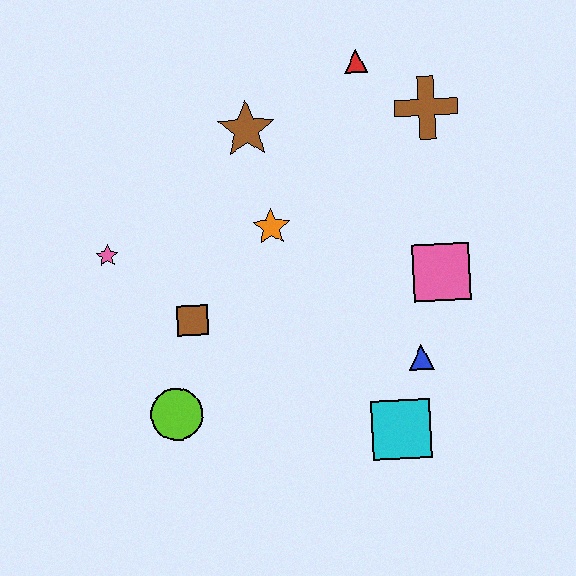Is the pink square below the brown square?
No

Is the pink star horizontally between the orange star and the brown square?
No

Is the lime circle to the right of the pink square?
No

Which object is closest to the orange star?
The brown star is closest to the orange star.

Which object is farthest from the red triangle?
The lime circle is farthest from the red triangle.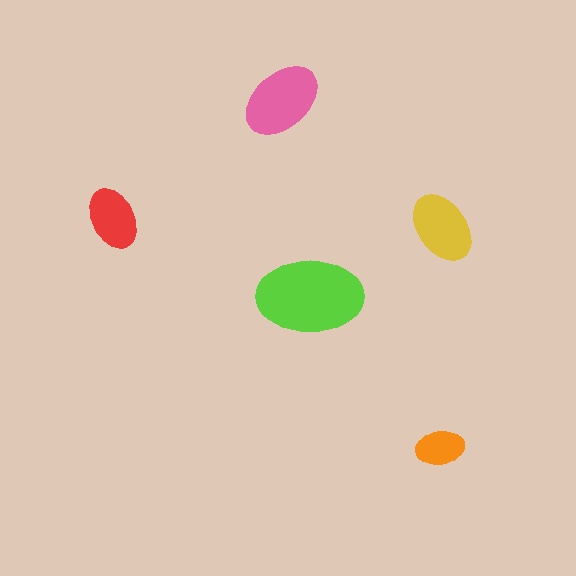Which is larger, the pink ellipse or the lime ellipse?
The lime one.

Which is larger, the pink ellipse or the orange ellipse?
The pink one.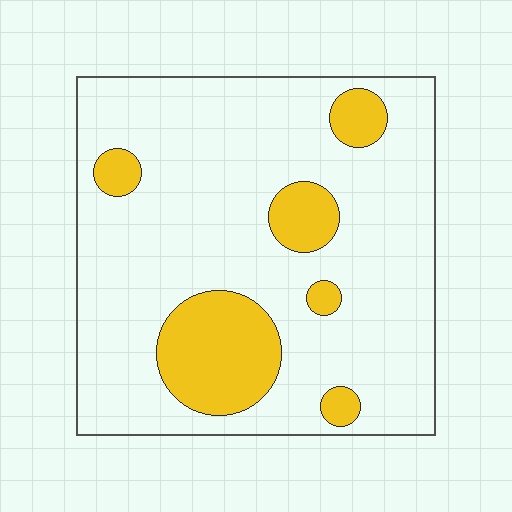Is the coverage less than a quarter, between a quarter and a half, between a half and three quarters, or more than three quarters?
Less than a quarter.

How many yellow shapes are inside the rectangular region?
6.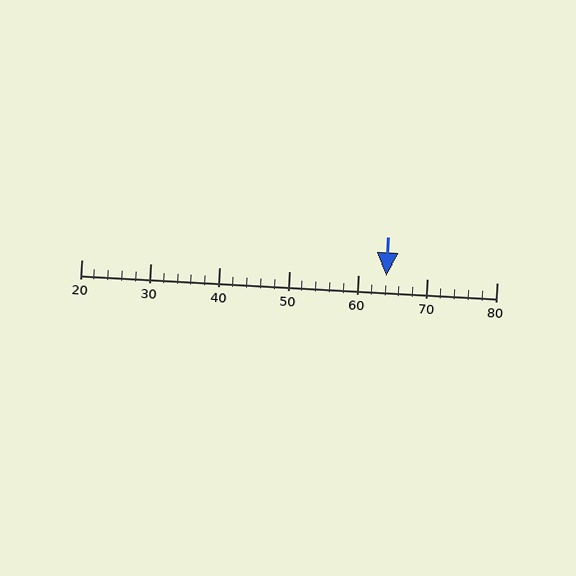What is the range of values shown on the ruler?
The ruler shows values from 20 to 80.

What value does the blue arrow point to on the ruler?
The blue arrow points to approximately 64.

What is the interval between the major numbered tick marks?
The major tick marks are spaced 10 units apart.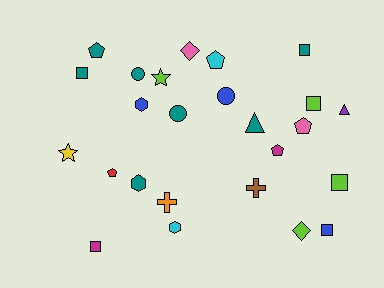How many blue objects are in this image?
There are 3 blue objects.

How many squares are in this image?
There are 6 squares.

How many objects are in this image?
There are 25 objects.